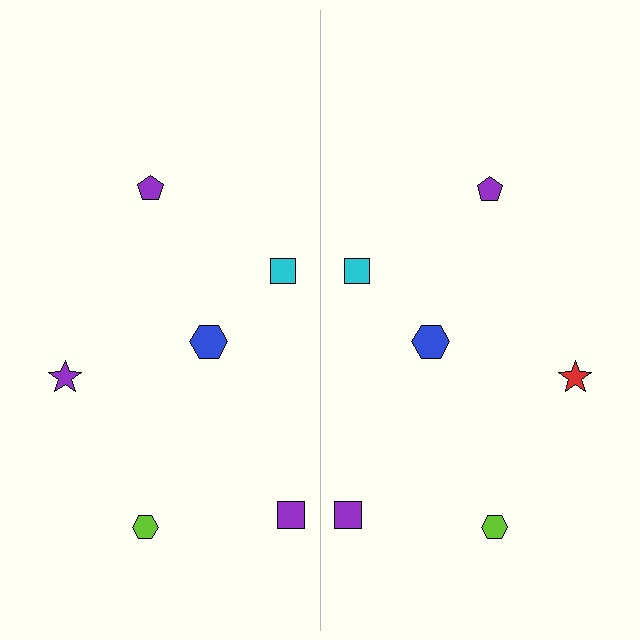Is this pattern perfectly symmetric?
No, the pattern is not perfectly symmetric. The red star on the right side breaks the symmetry — its mirror counterpart is purple.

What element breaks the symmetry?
The red star on the right side breaks the symmetry — its mirror counterpart is purple.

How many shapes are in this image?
There are 12 shapes in this image.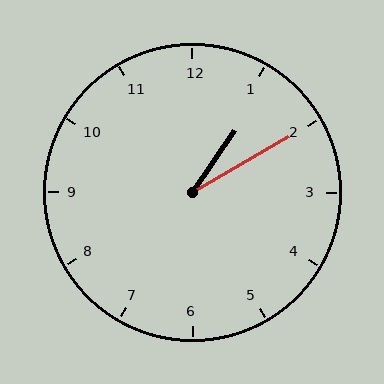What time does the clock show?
1:10.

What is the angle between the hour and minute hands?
Approximately 25 degrees.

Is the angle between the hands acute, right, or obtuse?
It is acute.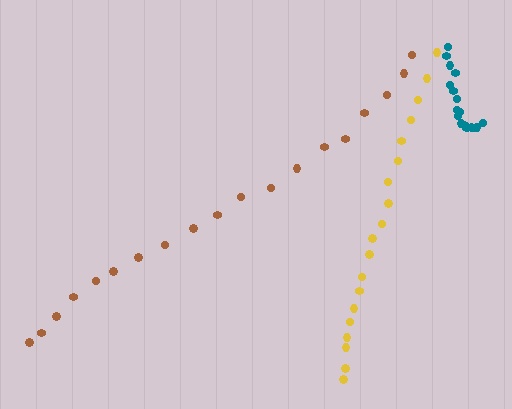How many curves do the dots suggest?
There are 3 distinct paths.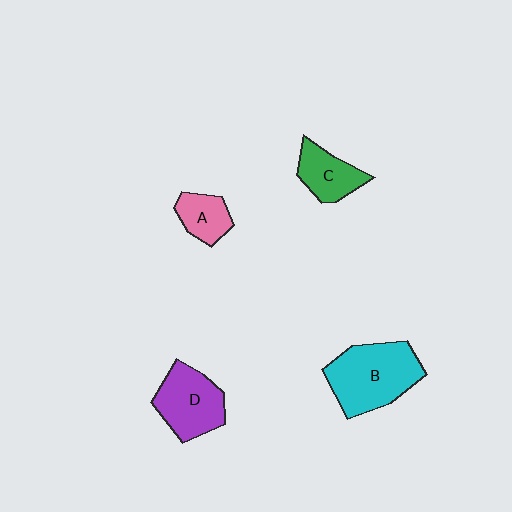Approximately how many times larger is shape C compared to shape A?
Approximately 1.3 times.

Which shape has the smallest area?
Shape A (pink).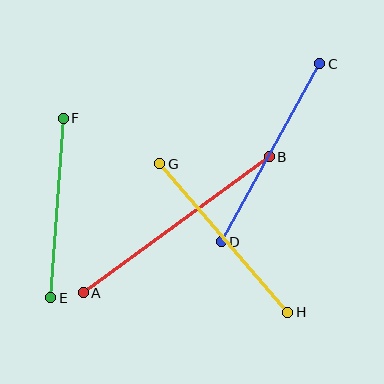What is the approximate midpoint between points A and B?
The midpoint is at approximately (176, 225) pixels.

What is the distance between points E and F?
The distance is approximately 180 pixels.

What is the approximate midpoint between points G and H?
The midpoint is at approximately (224, 238) pixels.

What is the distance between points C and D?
The distance is approximately 204 pixels.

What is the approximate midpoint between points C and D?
The midpoint is at approximately (271, 153) pixels.